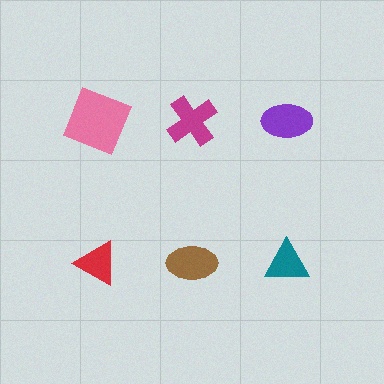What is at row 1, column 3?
A purple ellipse.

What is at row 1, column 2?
A magenta cross.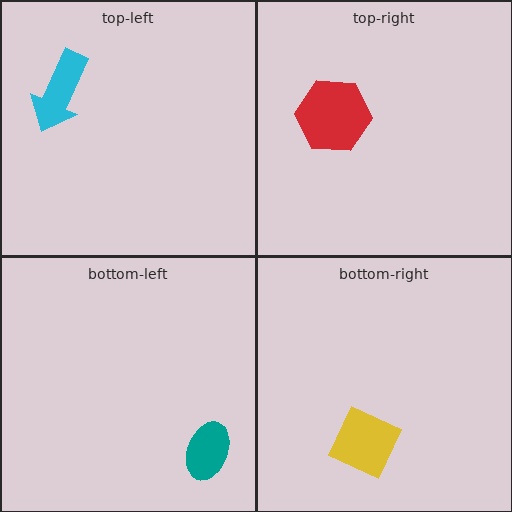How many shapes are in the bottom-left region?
1.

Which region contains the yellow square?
The bottom-right region.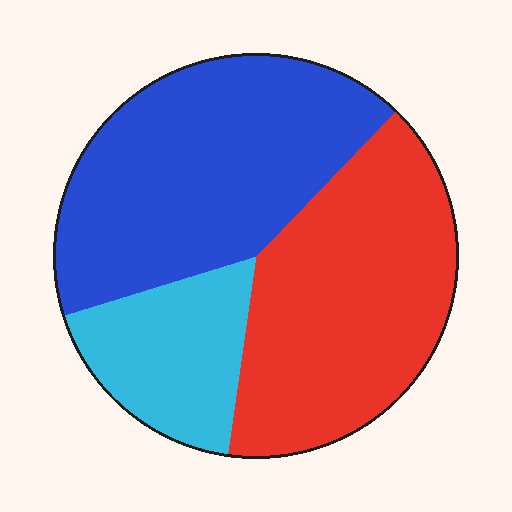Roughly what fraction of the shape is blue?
Blue covers about 40% of the shape.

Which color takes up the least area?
Cyan, at roughly 20%.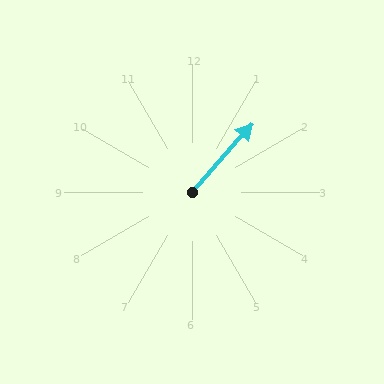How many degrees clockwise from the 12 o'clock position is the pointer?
Approximately 41 degrees.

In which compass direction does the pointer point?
Northeast.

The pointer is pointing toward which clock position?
Roughly 1 o'clock.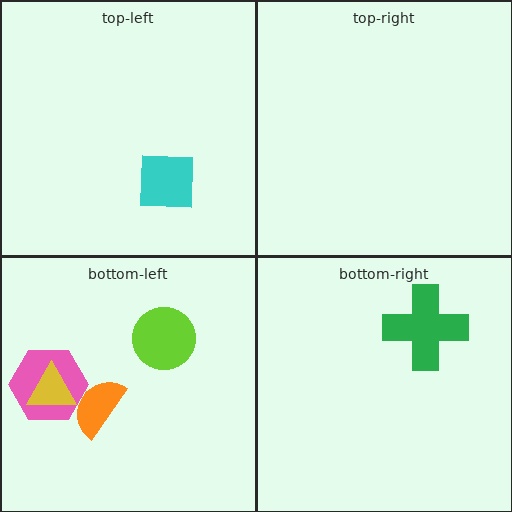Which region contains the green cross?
The bottom-right region.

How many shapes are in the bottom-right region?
1.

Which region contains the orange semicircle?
The bottom-left region.